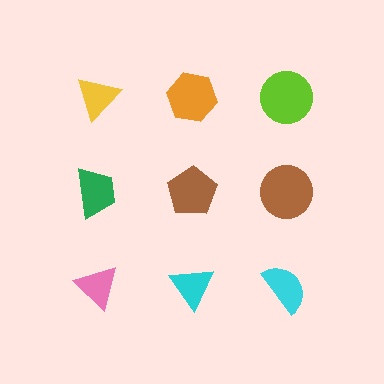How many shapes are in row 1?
3 shapes.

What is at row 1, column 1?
A yellow triangle.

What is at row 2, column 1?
A green trapezoid.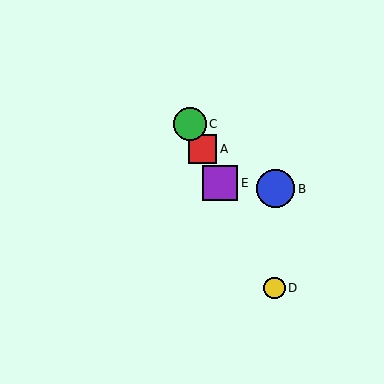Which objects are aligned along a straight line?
Objects A, C, D, E are aligned along a straight line.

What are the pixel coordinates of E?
Object E is at (220, 183).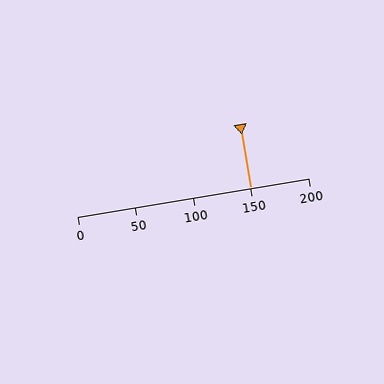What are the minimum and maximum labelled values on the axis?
The axis runs from 0 to 200.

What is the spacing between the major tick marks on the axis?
The major ticks are spaced 50 apart.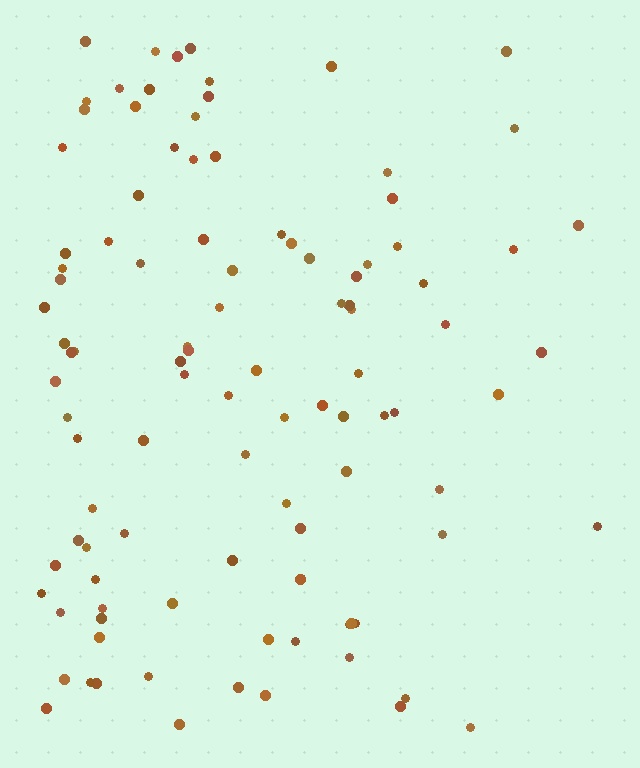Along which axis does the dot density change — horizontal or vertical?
Horizontal.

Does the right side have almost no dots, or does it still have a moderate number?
Still a moderate number, just noticeably fewer than the left.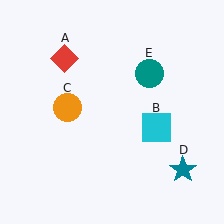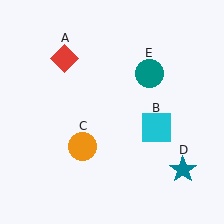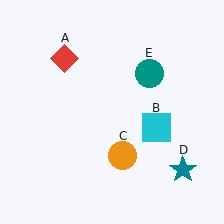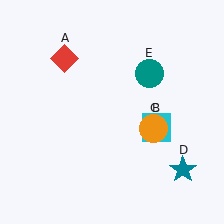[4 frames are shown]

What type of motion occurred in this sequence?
The orange circle (object C) rotated counterclockwise around the center of the scene.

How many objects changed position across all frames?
1 object changed position: orange circle (object C).